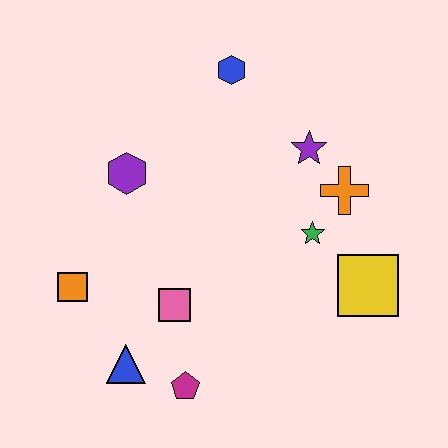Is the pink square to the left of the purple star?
Yes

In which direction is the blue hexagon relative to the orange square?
The blue hexagon is above the orange square.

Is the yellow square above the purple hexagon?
No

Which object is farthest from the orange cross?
The orange square is farthest from the orange cross.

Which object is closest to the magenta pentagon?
The blue triangle is closest to the magenta pentagon.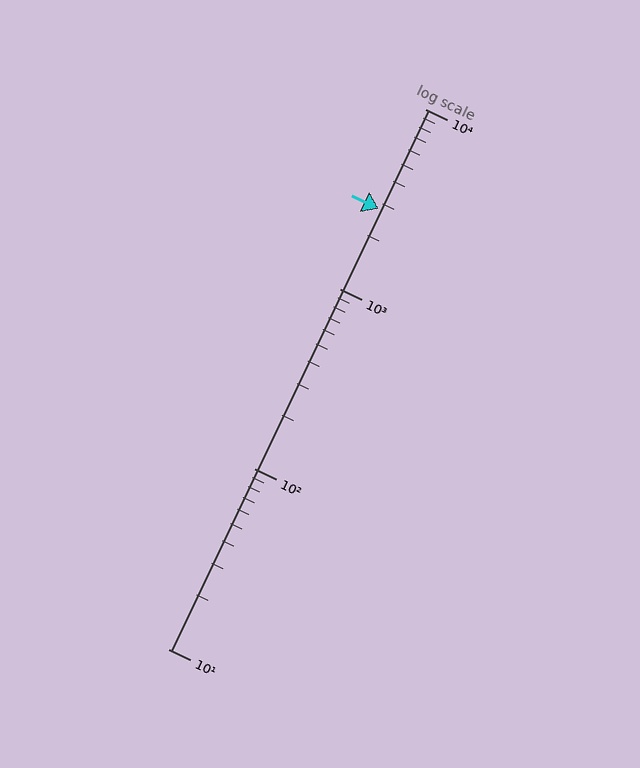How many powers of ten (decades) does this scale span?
The scale spans 3 decades, from 10 to 10000.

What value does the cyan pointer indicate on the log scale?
The pointer indicates approximately 2800.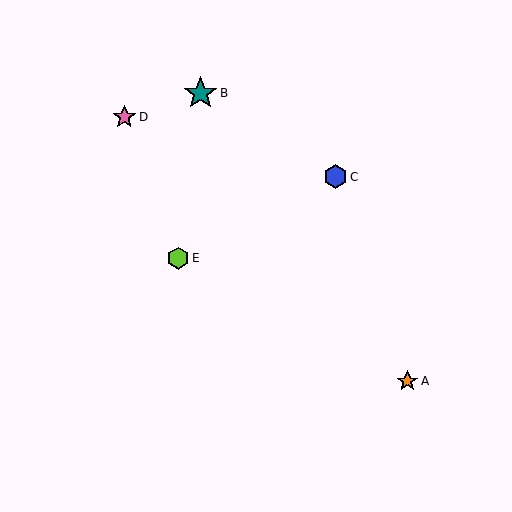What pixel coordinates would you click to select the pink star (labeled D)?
Click at (124, 117) to select the pink star D.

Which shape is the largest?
The teal star (labeled B) is the largest.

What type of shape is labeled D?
Shape D is a pink star.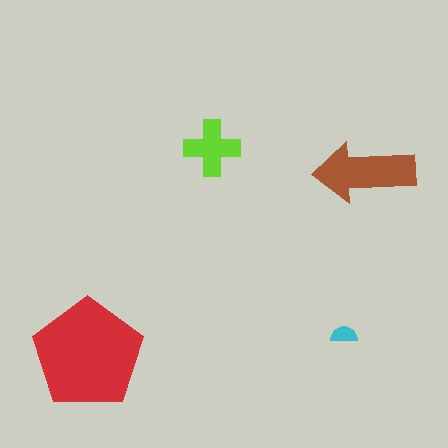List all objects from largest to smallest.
The red pentagon, the brown arrow, the lime cross, the cyan semicircle.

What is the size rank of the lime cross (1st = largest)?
3rd.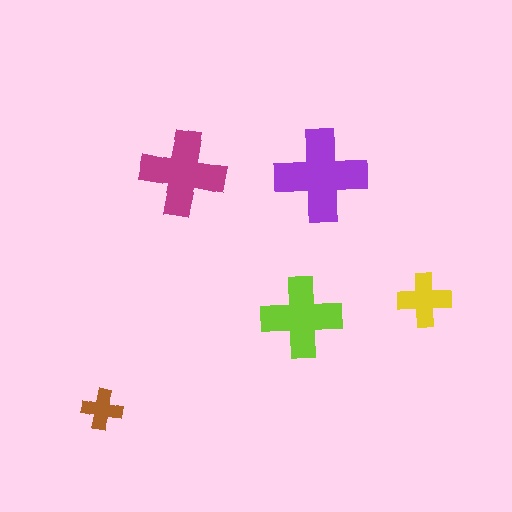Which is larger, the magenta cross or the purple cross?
The purple one.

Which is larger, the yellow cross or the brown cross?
The yellow one.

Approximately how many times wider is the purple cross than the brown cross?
About 2 times wider.